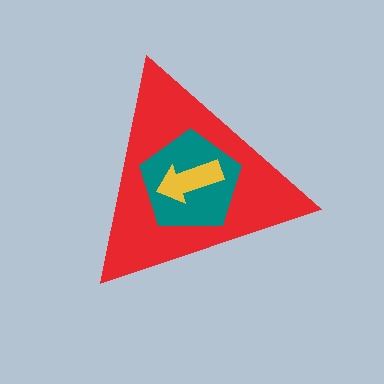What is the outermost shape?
The red triangle.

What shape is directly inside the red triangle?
The teal pentagon.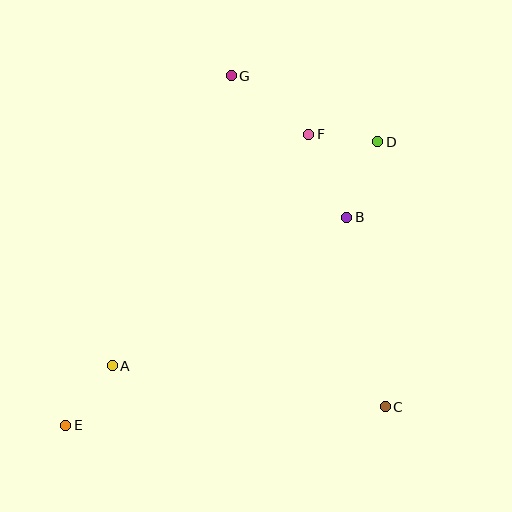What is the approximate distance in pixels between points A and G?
The distance between A and G is approximately 313 pixels.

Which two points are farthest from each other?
Points D and E are farthest from each other.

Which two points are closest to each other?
Points D and F are closest to each other.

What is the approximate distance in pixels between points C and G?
The distance between C and G is approximately 365 pixels.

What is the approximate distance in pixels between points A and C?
The distance between A and C is approximately 276 pixels.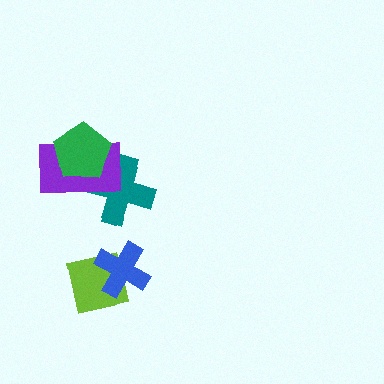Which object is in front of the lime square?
The blue cross is in front of the lime square.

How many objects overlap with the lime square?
1 object overlaps with the lime square.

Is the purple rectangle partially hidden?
Yes, it is partially covered by another shape.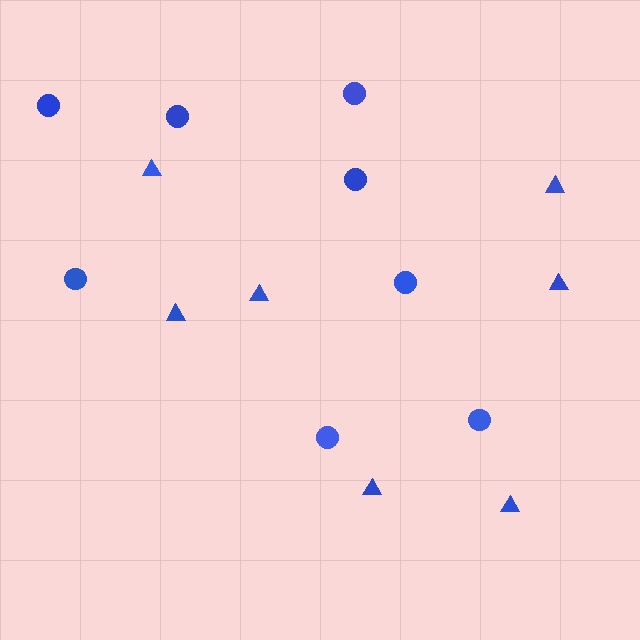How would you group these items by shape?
There are 2 groups: one group of triangles (7) and one group of circles (8).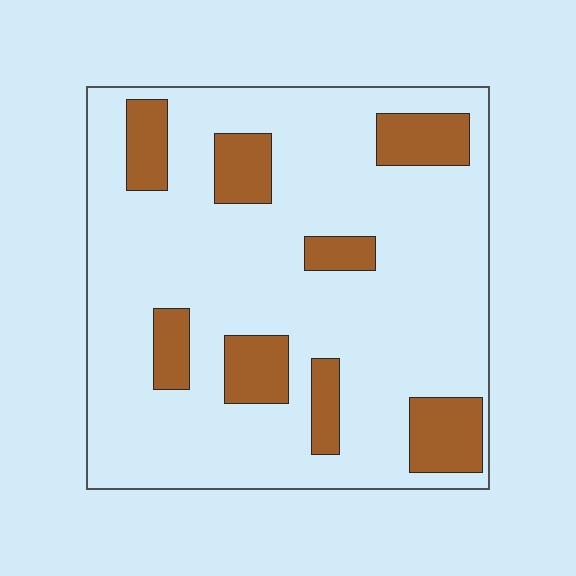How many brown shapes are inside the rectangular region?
8.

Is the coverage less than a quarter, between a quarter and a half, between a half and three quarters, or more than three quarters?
Less than a quarter.